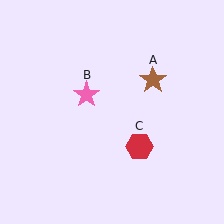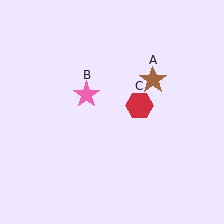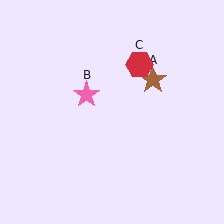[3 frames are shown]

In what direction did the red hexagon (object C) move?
The red hexagon (object C) moved up.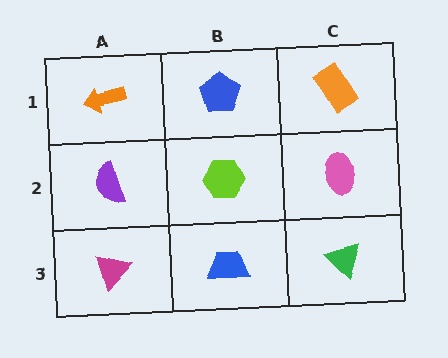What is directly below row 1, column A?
A purple semicircle.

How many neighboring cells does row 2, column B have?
4.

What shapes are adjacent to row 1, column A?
A purple semicircle (row 2, column A), a blue pentagon (row 1, column B).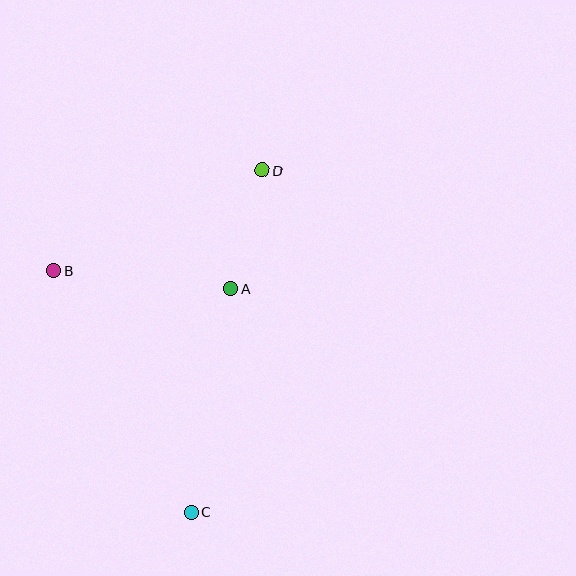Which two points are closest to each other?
Points A and D are closest to each other.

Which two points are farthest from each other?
Points C and D are farthest from each other.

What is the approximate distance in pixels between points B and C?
The distance between B and C is approximately 277 pixels.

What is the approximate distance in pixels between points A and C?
The distance between A and C is approximately 227 pixels.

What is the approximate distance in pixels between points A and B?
The distance between A and B is approximately 178 pixels.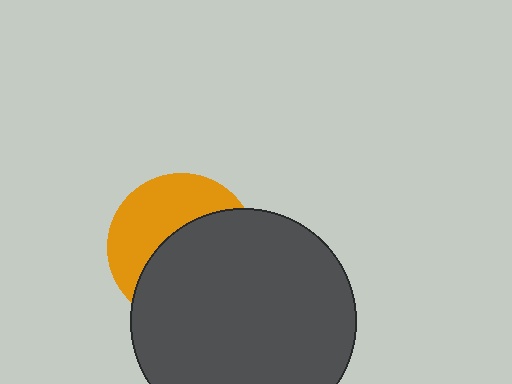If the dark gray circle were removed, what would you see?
You would see the complete orange circle.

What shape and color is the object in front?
The object in front is a dark gray circle.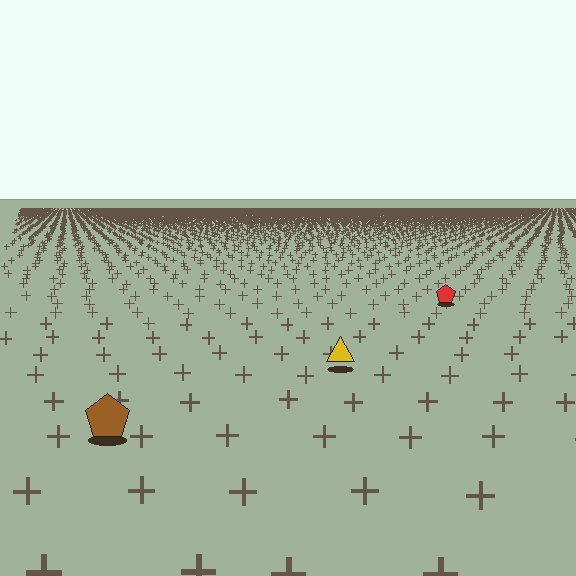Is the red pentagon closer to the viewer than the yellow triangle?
No. The yellow triangle is closer — you can tell from the texture gradient: the ground texture is coarser near it.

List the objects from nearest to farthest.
From nearest to farthest: the brown pentagon, the yellow triangle, the red pentagon.